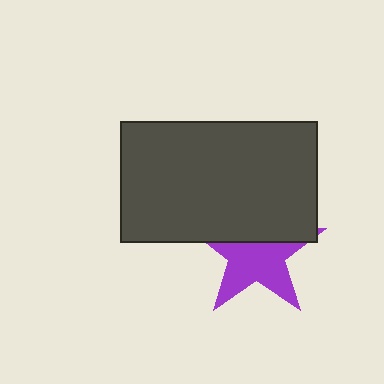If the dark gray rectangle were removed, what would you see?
You would see the complete purple star.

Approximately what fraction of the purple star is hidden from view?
Roughly 43% of the purple star is hidden behind the dark gray rectangle.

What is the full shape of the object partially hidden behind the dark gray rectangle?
The partially hidden object is a purple star.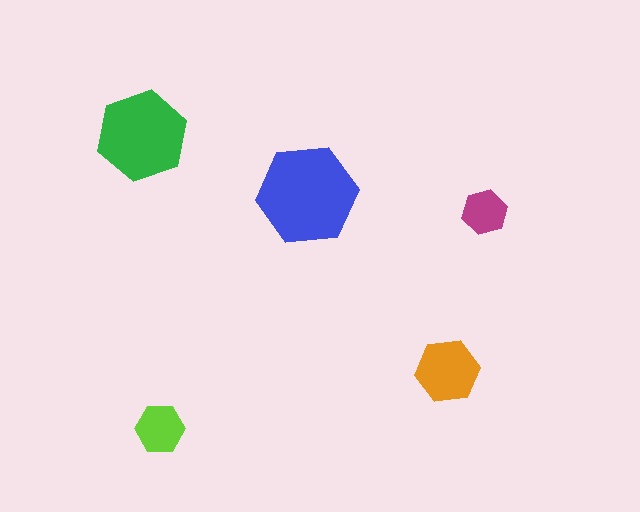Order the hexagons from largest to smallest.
the blue one, the green one, the orange one, the lime one, the magenta one.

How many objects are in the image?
There are 5 objects in the image.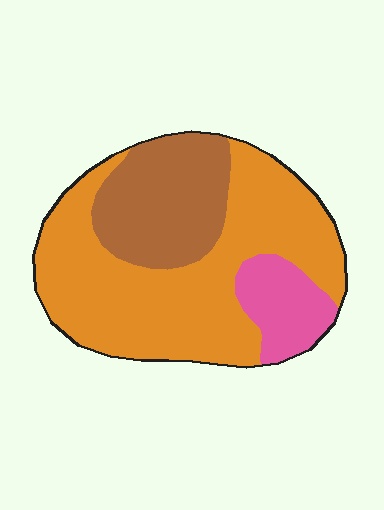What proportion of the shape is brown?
Brown covers around 25% of the shape.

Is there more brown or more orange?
Orange.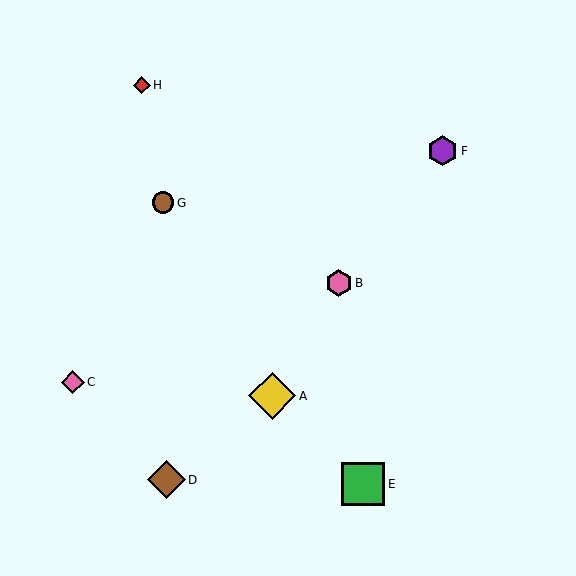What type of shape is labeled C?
Shape C is a pink diamond.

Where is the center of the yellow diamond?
The center of the yellow diamond is at (272, 396).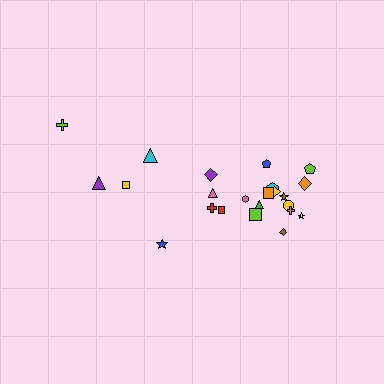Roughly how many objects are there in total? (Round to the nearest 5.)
Roughly 25 objects in total.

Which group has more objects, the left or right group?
The right group.